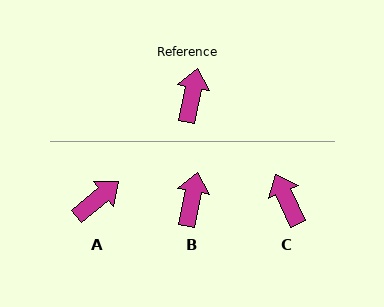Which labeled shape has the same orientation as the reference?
B.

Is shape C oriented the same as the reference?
No, it is off by about 35 degrees.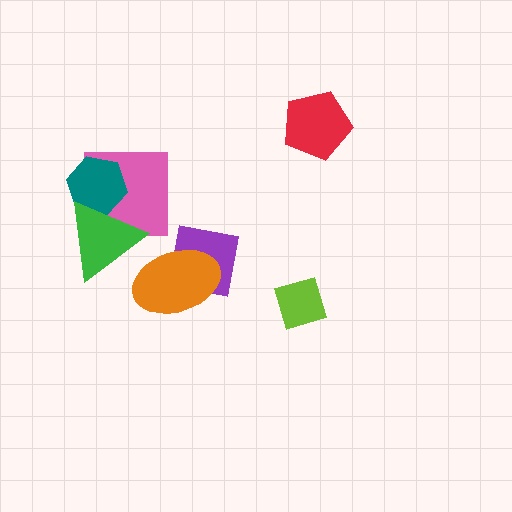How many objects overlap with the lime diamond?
0 objects overlap with the lime diamond.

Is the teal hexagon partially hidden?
Yes, it is partially covered by another shape.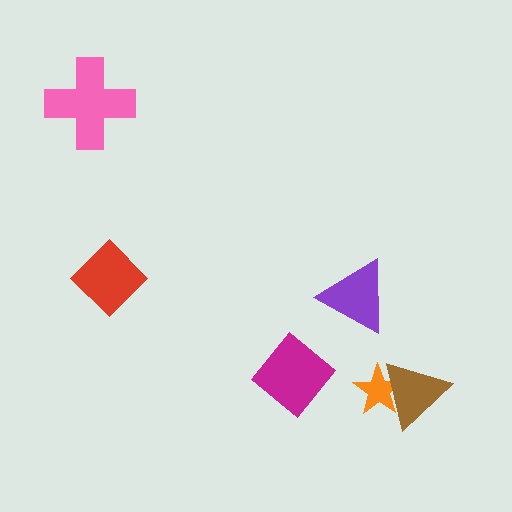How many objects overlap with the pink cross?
0 objects overlap with the pink cross.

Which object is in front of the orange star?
The brown triangle is in front of the orange star.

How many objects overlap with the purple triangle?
0 objects overlap with the purple triangle.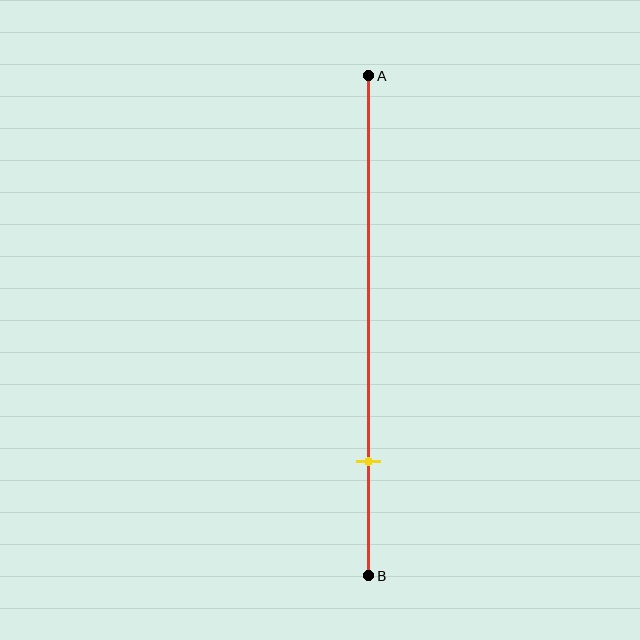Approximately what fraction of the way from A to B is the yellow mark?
The yellow mark is approximately 75% of the way from A to B.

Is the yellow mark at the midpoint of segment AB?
No, the mark is at about 75% from A, not at the 50% midpoint.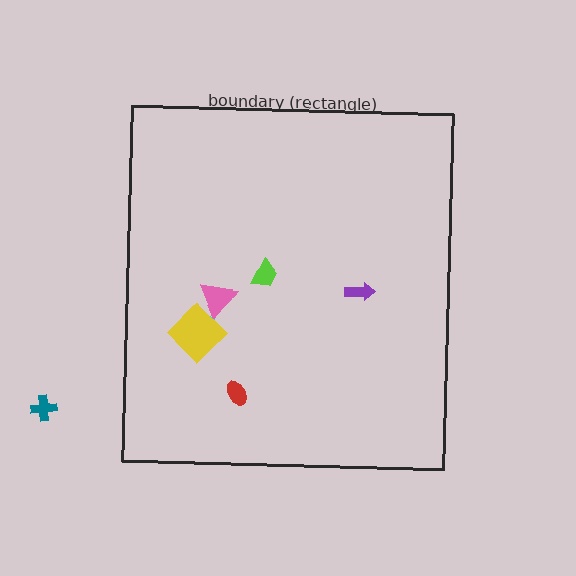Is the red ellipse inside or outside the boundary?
Inside.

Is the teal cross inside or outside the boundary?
Outside.